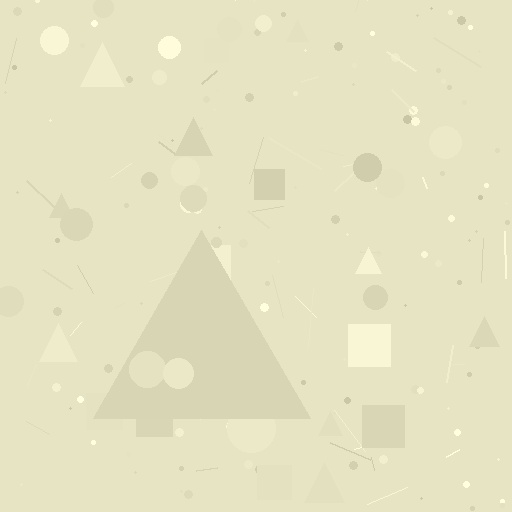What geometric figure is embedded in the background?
A triangle is embedded in the background.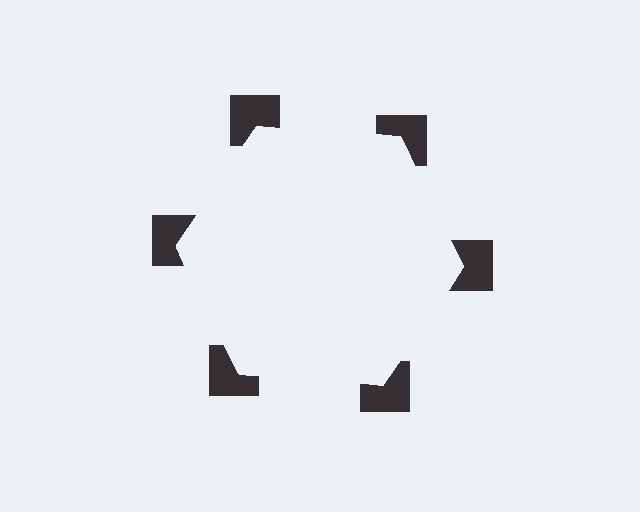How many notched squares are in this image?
There are 6 — one at each vertex of the illusory hexagon.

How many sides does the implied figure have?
6 sides.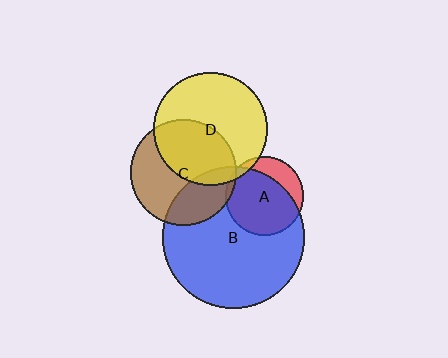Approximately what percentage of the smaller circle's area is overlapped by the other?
Approximately 5%.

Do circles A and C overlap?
Yes.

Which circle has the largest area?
Circle B (blue).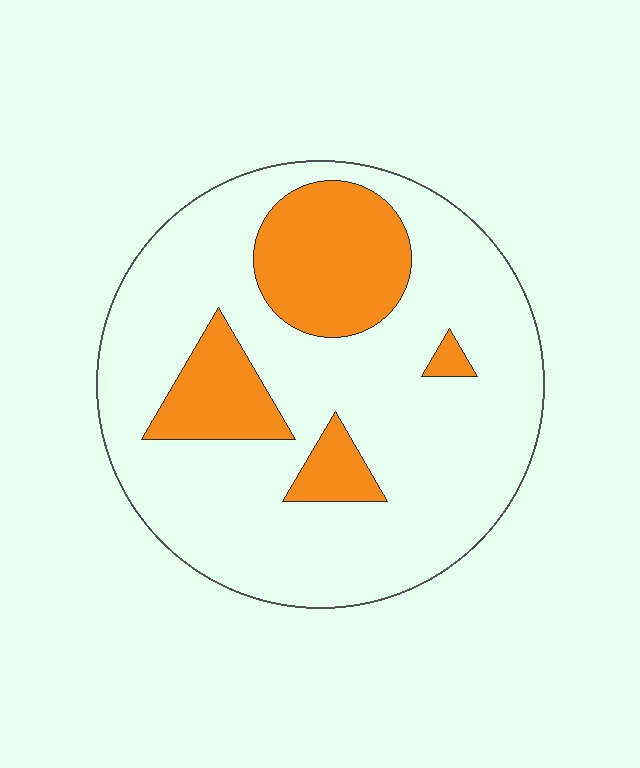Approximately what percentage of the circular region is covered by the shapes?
Approximately 25%.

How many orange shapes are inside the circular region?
4.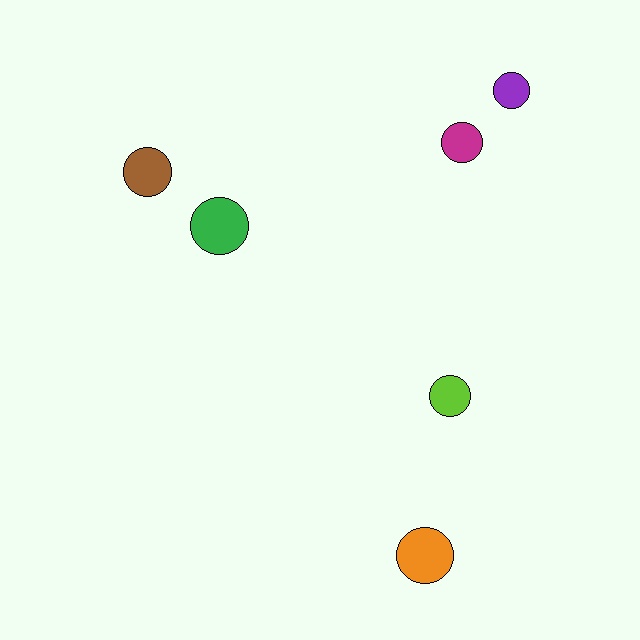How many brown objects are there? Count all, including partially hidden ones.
There is 1 brown object.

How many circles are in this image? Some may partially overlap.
There are 6 circles.